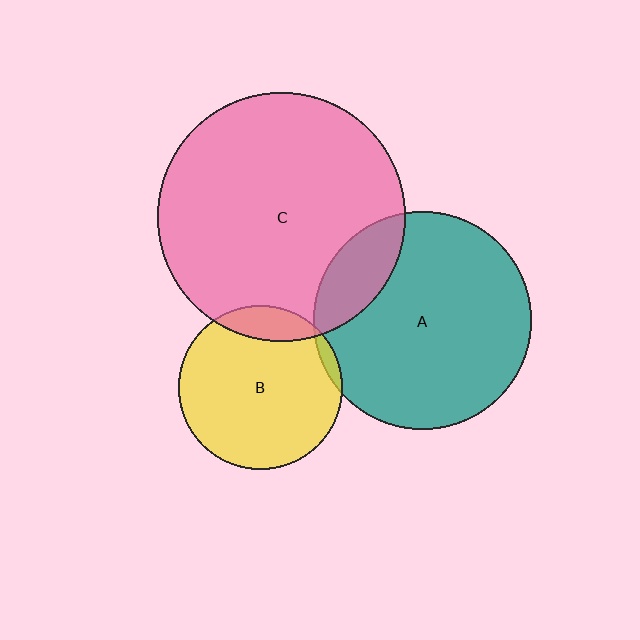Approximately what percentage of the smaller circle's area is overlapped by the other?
Approximately 5%.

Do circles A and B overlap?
Yes.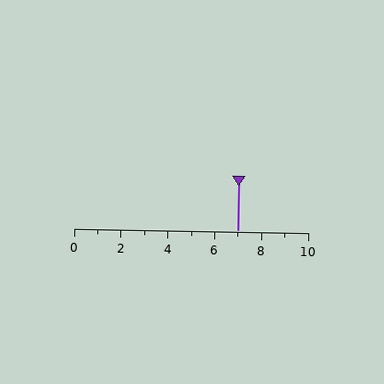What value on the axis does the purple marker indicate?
The marker indicates approximately 7.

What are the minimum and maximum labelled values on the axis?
The axis runs from 0 to 10.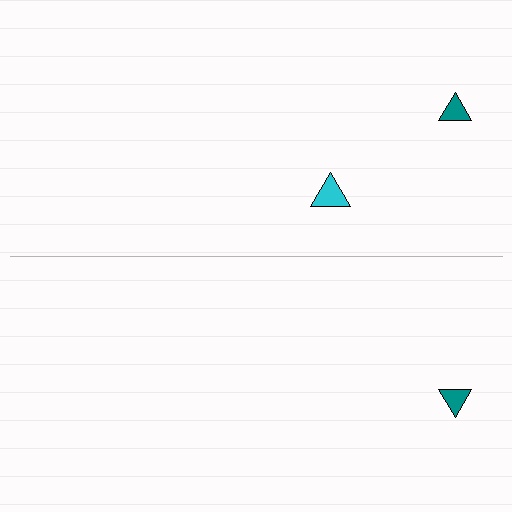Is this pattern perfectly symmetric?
No, the pattern is not perfectly symmetric. A cyan triangle is missing from the bottom side.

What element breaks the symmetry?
A cyan triangle is missing from the bottom side.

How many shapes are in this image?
There are 3 shapes in this image.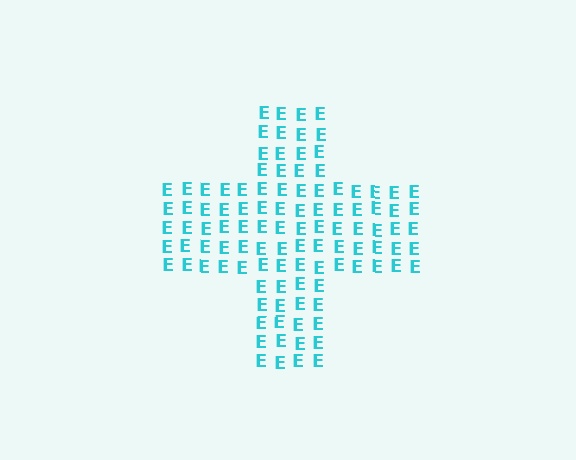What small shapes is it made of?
It is made of small letter E's.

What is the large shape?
The large shape is a cross.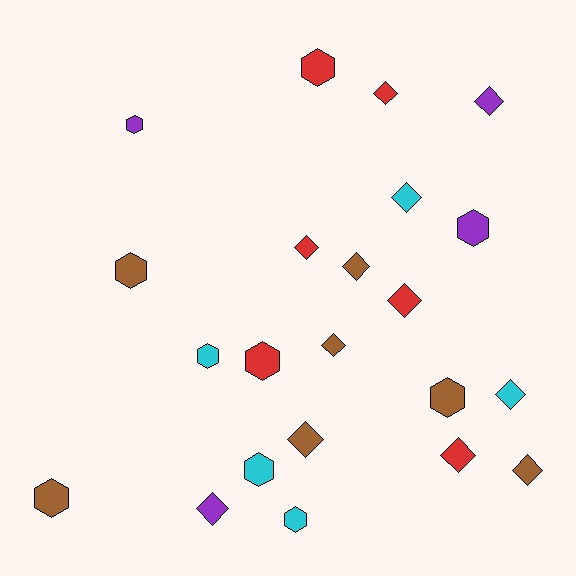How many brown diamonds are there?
There are 4 brown diamonds.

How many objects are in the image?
There are 22 objects.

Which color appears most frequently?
Brown, with 7 objects.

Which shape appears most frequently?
Diamond, with 12 objects.